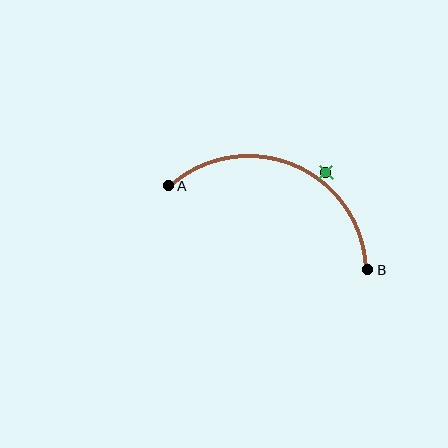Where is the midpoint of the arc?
The arc midpoint is the point on the curve farthest from the straight line joining A and B. It sits above that line.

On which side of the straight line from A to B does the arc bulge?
The arc bulges above the straight line connecting A and B.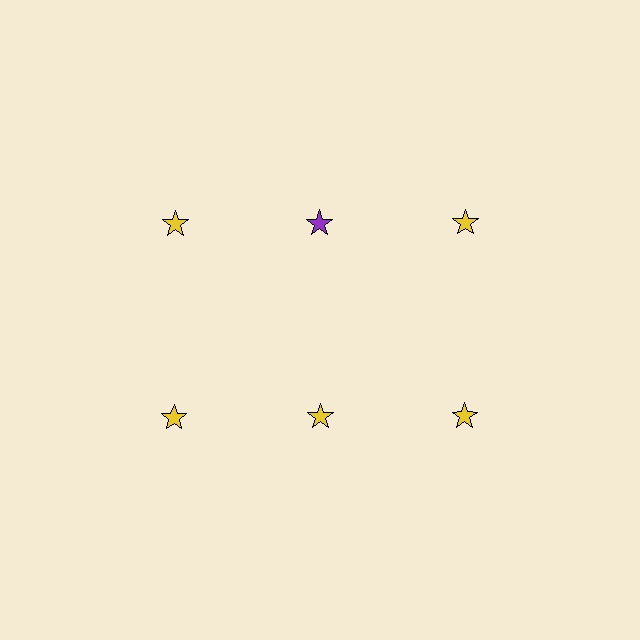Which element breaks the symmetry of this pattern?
The purple star in the top row, second from left column breaks the symmetry. All other shapes are yellow stars.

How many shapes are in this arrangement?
There are 6 shapes arranged in a grid pattern.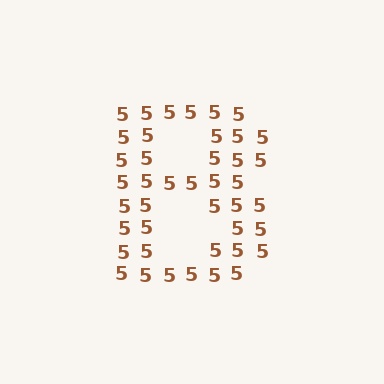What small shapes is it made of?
It is made of small digit 5's.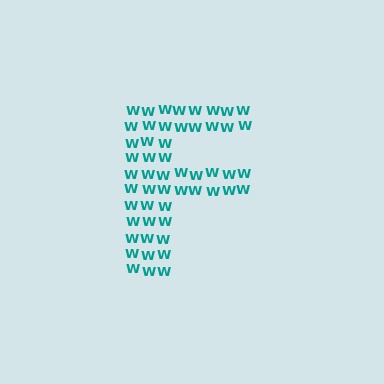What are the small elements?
The small elements are letter W's.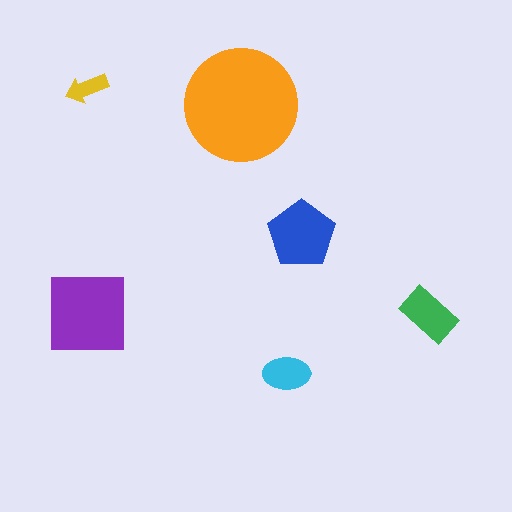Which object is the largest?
The orange circle.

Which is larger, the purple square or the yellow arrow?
The purple square.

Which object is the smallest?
The yellow arrow.